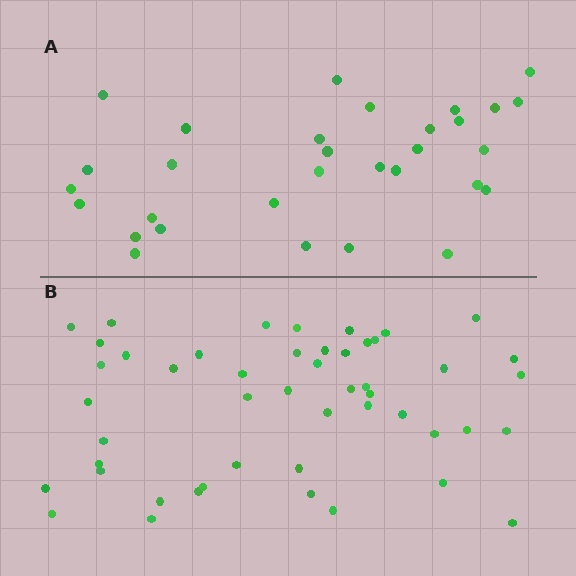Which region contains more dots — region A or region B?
Region B (the bottom region) has more dots.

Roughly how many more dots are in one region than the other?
Region B has approximately 20 more dots than region A.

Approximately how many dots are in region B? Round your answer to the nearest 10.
About 50 dots. (The exact count is 49, which rounds to 50.)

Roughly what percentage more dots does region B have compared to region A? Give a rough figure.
About 60% more.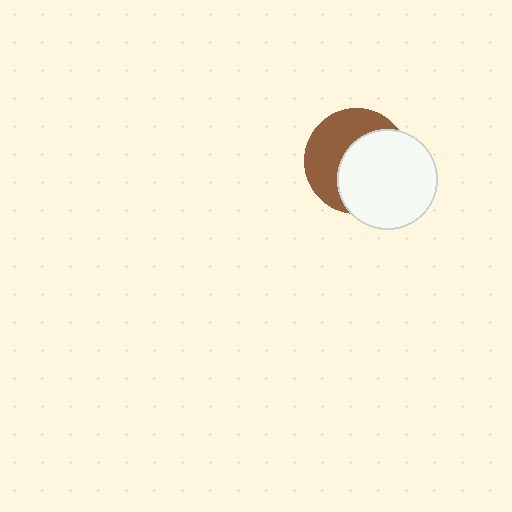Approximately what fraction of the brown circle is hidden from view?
Roughly 54% of the brown circle is hidden behind the white circle.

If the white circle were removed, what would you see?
You would see the complete brown circle.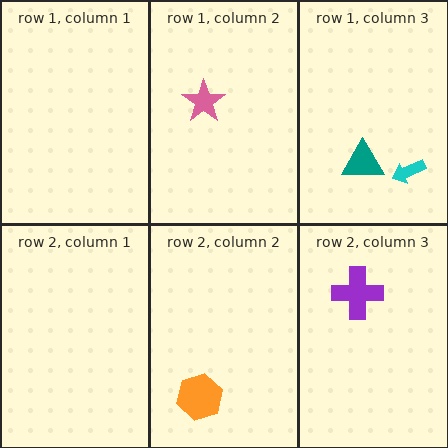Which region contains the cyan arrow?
The row 1, column 3 region.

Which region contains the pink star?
The row 1, column 2 region.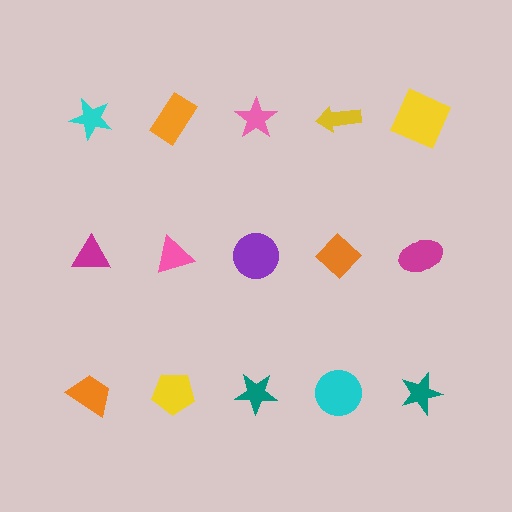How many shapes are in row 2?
5 shapes.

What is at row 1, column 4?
A yellow arrow.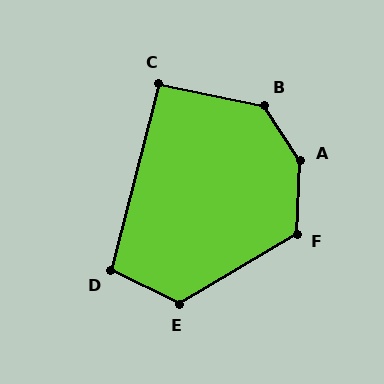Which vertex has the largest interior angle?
A, at approximately 144 degrees.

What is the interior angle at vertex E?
Approximately 123 degrees (obtuse).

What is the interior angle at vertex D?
Approximately 102 degrees (obtuse).